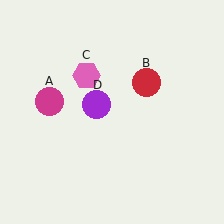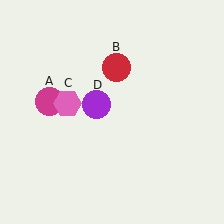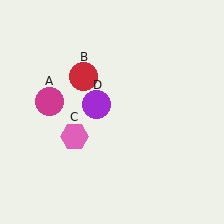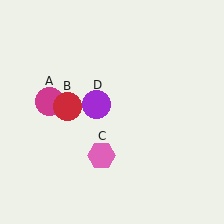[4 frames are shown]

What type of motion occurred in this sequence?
The red circle (object B), pink hexagon (object C) rotated counterclockwise around the center of the scene.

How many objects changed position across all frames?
2 objects changed position: red circle (object B), pink hexagon (object C).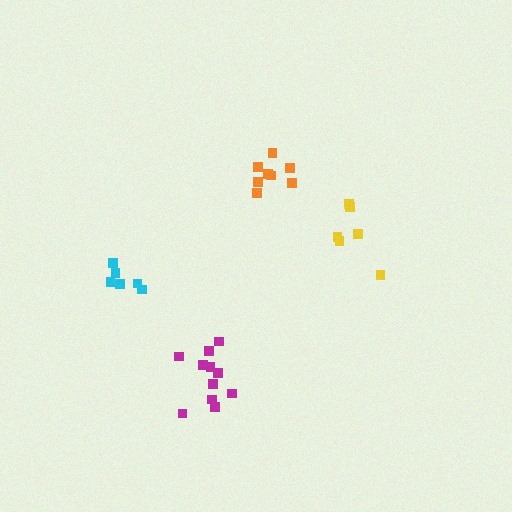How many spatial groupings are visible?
There are 4 spatial groupings.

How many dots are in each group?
Group 1: 11 dots, Group 2: 6 dots, Group 3: 6 dots, Group 4: 8 dots (31 total).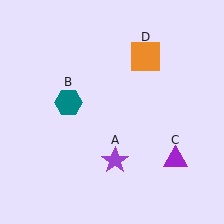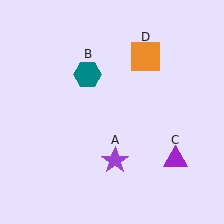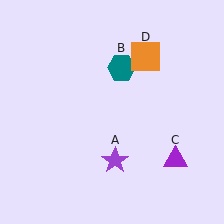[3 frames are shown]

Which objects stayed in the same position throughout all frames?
Purple star (object A) and purple triangle (object C) and orange square (object D) remained stationary.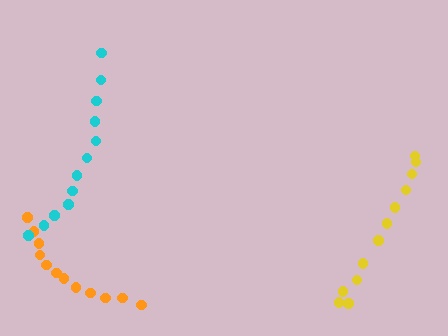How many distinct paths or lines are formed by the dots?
There are 3 distinct paths.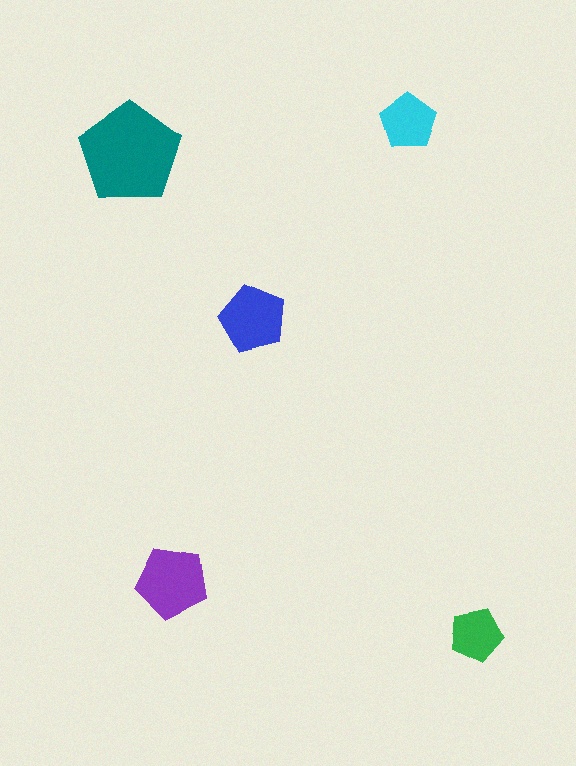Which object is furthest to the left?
The teal pentagon is leftmost.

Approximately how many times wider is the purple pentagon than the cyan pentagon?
About 1.5 times wider.